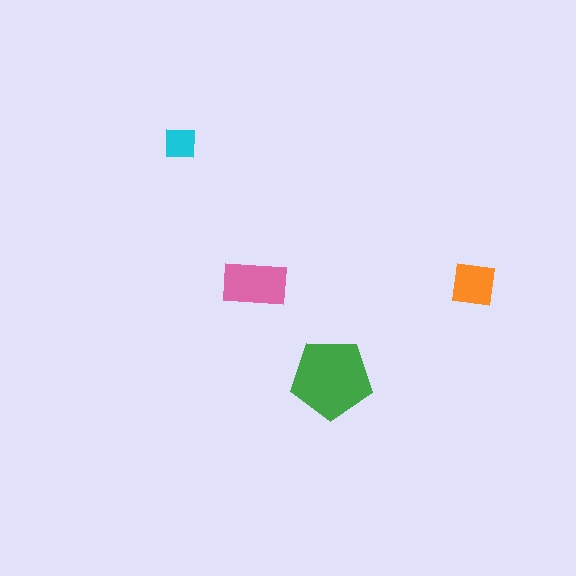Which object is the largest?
The green pentagon.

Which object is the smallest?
The cyan square.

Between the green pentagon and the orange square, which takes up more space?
The green pentagon.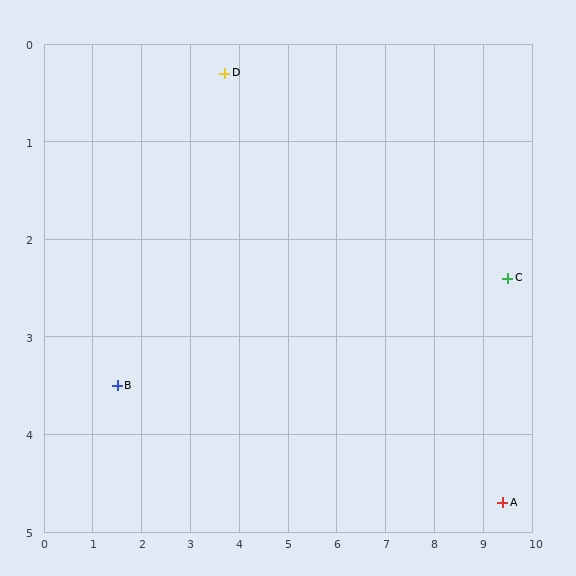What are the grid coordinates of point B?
Point B is at approximately (1.5, 3.5).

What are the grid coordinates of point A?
Point A is at approximately (9.4, 4.7).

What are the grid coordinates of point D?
Point D is at approximately (3.7, 0.3).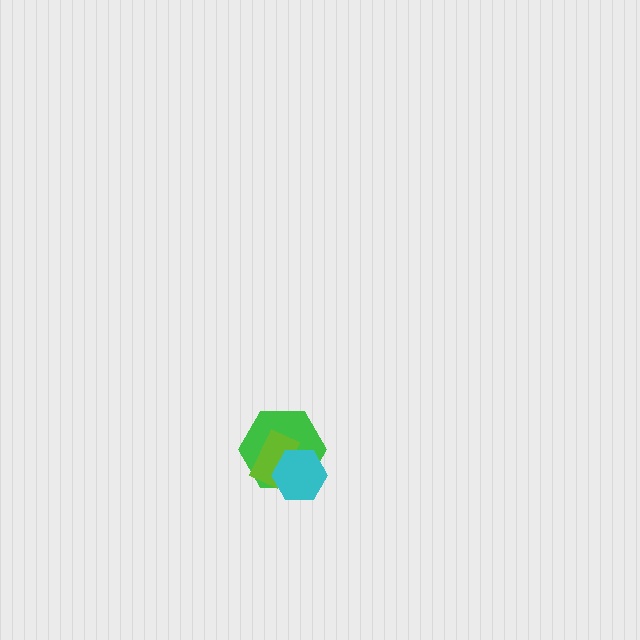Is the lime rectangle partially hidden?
Yes, it is partially covered by another shape.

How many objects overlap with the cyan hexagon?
2 objects overlap with the cyan hexagon.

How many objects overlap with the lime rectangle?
2 objects overlap with the lime rectangle.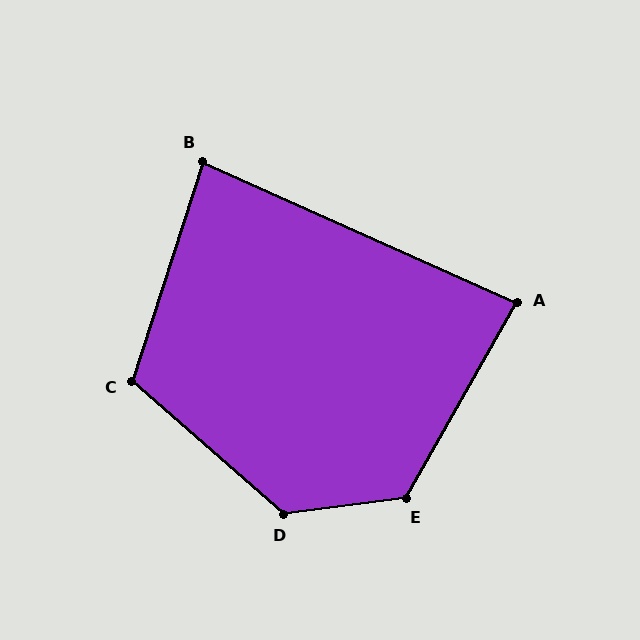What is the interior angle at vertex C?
Approximately 114 degrees (obtuse).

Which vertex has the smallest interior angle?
B, at approximately 84 degrees.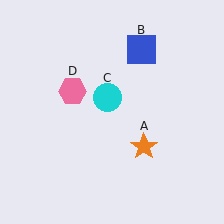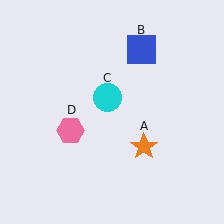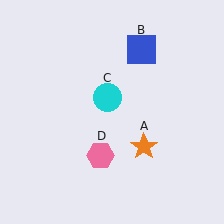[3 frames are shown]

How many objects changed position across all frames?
1 object changed position: pink hexagon (object D).